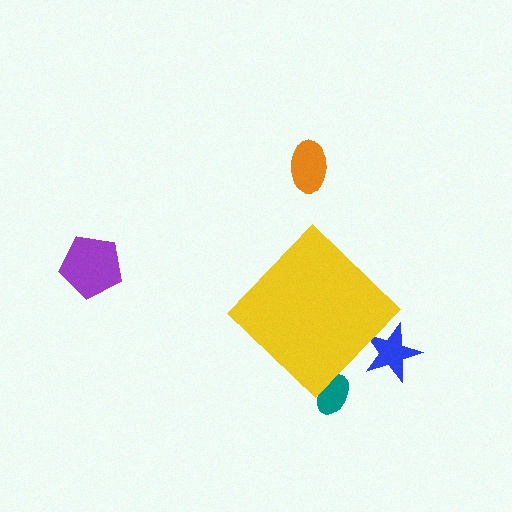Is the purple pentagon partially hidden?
No, the purple pentagon is fully visible.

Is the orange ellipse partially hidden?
No, the orange ellipse is fully visible.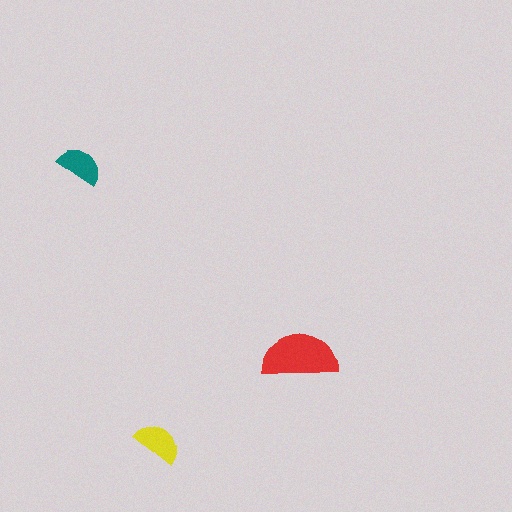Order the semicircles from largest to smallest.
the red one, the yellow one, the teal one.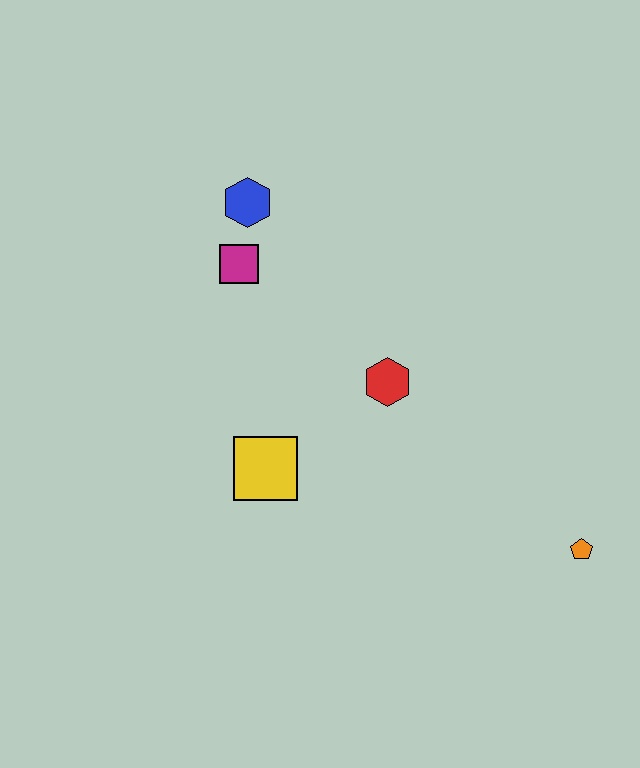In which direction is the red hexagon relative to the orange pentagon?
The red hexagon is to the left of the orange pentagon.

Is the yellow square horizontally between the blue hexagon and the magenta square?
No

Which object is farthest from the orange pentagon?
The blue hexagon is farthest from the orange pentagon.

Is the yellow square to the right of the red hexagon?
No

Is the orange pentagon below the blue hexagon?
Yes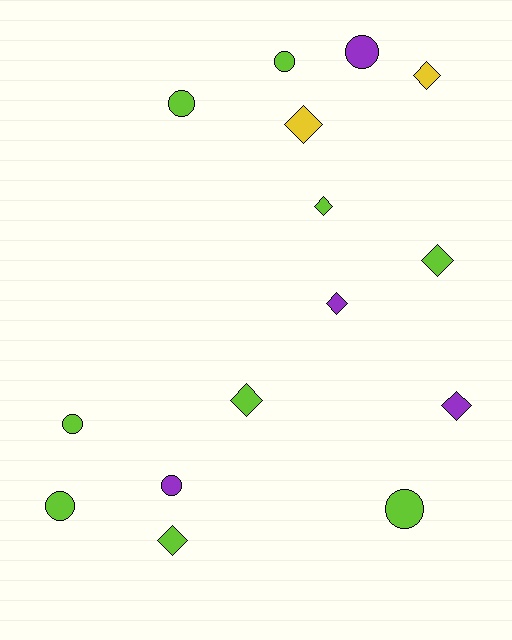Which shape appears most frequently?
Diamond, with 8 objects.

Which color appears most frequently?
Lime, with 9 objects.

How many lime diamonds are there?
There are 4 lime diamonds.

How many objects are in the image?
There are 15 objects.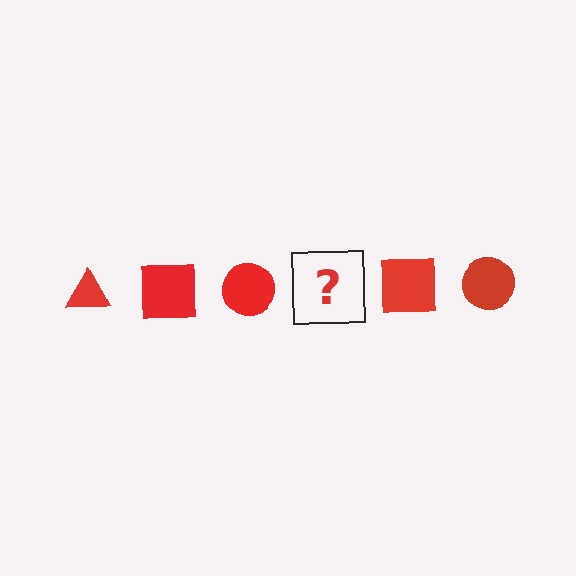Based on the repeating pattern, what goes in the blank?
The blank should be a red triangle.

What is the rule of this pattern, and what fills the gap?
The rule is that the pattern cycles through triangle, square, circle shapes in red. The gap should be filled with a red triangle.